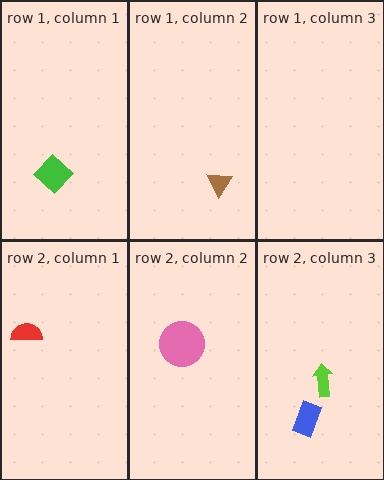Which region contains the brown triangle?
The row 1, column 2 region.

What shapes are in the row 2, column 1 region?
The red semicircle.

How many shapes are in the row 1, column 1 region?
1.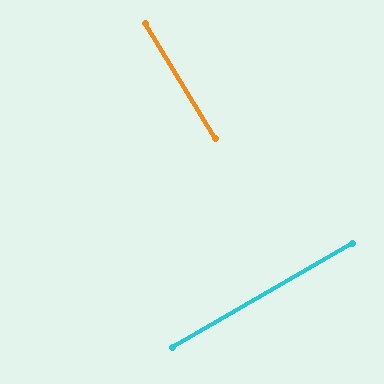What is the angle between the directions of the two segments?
Approximately 89 degrees.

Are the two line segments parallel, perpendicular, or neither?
Perpendicular — they meet at approximately 89°.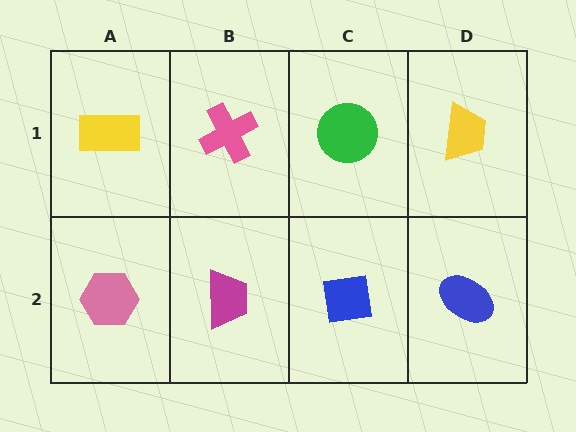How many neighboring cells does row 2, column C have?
3.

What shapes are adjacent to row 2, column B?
A pink cross (row 1, column B), a pink hexagon (row 2, column A), a blue square (row 2, column C).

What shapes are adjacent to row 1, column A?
A pink hexagon (row 2, column A), a pink cross (row 1, column B).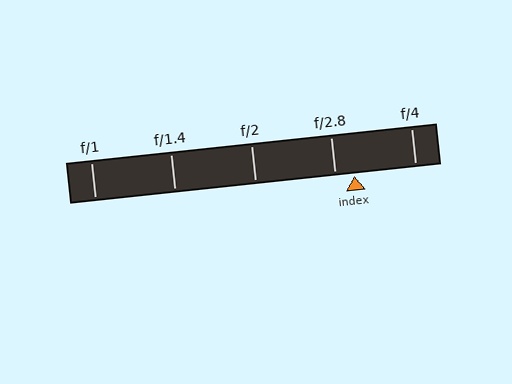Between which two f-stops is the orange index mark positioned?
The index mark is between f/2.8 and f/4.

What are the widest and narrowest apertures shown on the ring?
The widest aperture shown is f/1 and the narrowest is f/4.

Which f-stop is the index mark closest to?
The index mark is closest to f/2.8.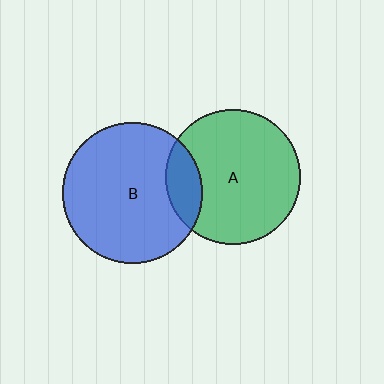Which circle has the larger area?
Circle B (blue).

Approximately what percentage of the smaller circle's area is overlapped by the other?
Approximately 15%.